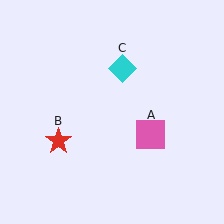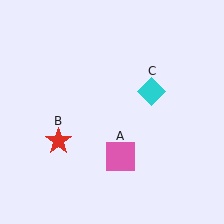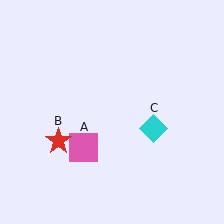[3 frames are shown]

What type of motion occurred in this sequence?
The pink square (object A), cyan diamond (object C) rotated clockwise around the center of the scene.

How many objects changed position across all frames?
2 objects changed position: pink square (object A), cyan diamond (object C).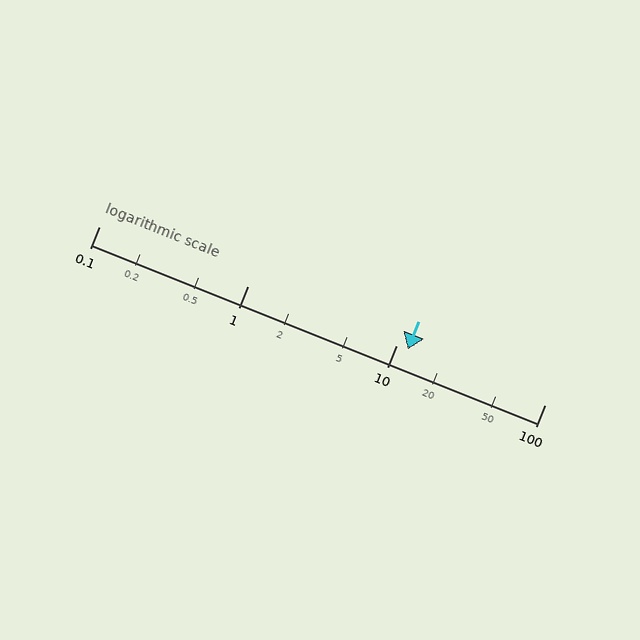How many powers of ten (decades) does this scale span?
The scale spans 3 decades, from 0.1 to 100.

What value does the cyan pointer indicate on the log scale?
The pointer indicates approximately 12.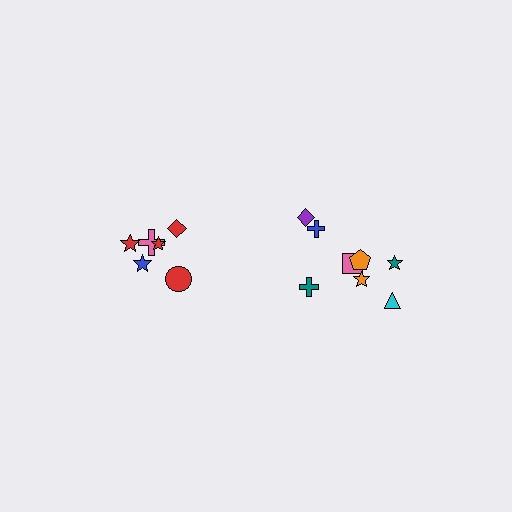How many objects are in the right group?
There are 8 objects.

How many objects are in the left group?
There are 6 objects.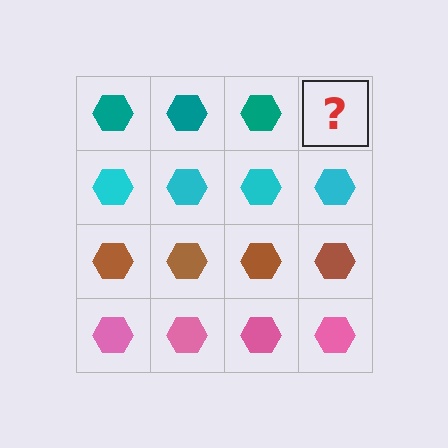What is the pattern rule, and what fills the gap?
The rule is that each row has a consistent color. The gap should be filled with a teal hexagon.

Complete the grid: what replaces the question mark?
The question mark should be replaced with a teal hexagon.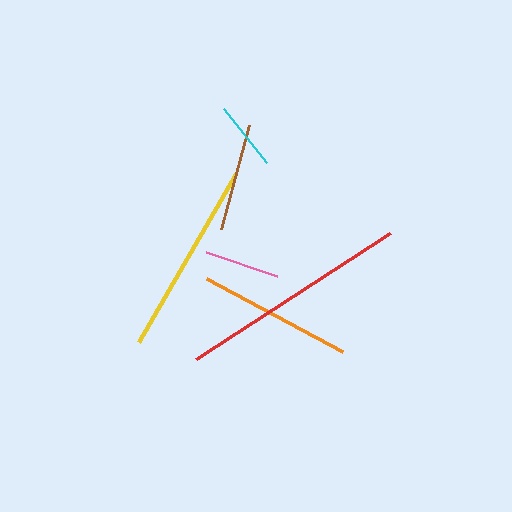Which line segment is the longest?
The red line is the longest at approximately 231 pixels.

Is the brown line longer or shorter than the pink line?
The brown line is longer than the pink line.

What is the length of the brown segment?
The brown segment is approximately 108 pixels long.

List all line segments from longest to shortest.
From longest to shortest: red, yellow, orange, brown, pink, cyan.